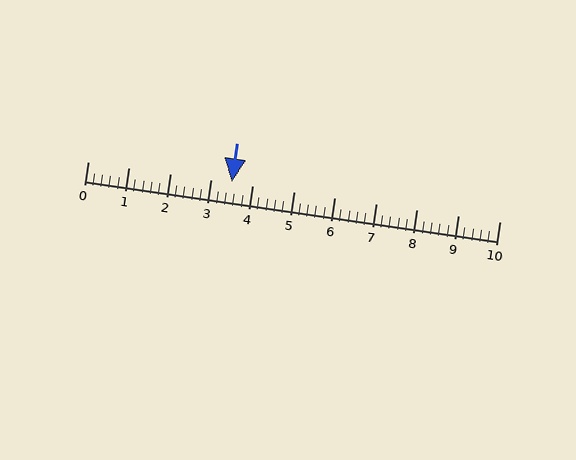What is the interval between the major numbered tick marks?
The major tick marks are spaced 1 units apart.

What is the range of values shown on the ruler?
The ruler shows values from 0 to 10.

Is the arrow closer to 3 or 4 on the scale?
The arrow is closer to 4.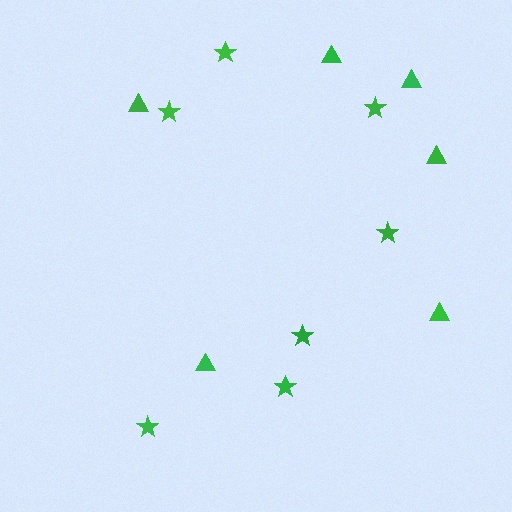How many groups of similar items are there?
There are 2 groups: one group of stars (7) and one group of triangles (6).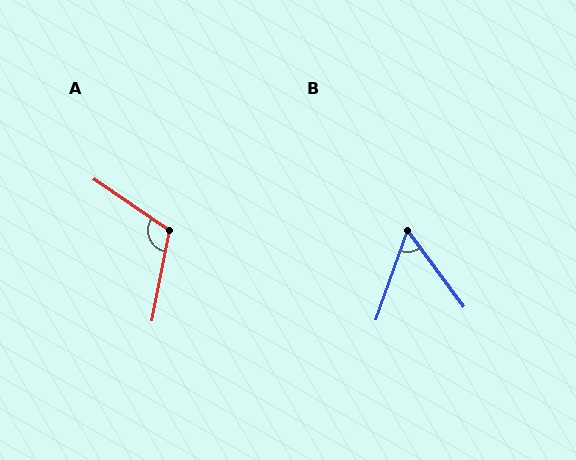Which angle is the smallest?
B, at approximately 56 degrees.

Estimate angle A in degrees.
Approximately 114 degrees.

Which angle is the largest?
A, at approximately 114 degrees.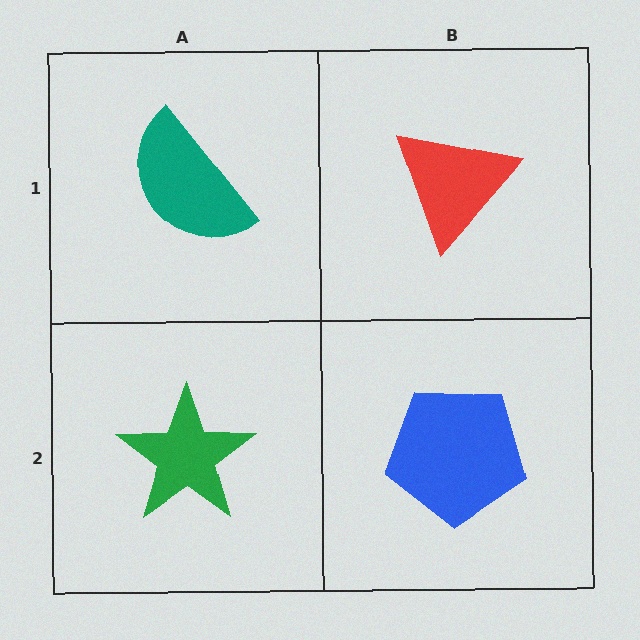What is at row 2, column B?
A blue pentagon.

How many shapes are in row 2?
2 shapes.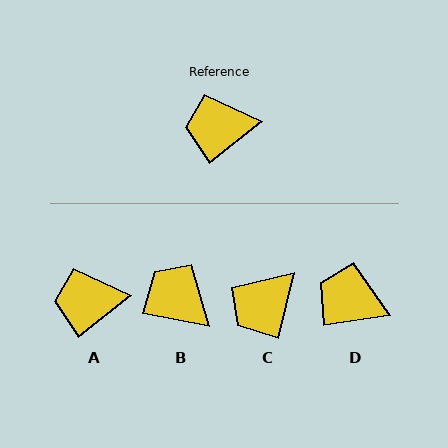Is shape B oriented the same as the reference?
No, it is off by about 49 degrees.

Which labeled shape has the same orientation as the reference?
A.